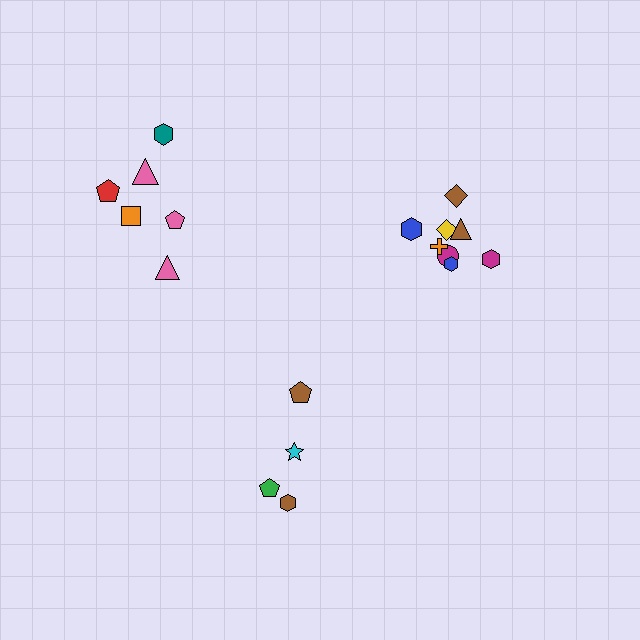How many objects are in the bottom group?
There are 4 objects.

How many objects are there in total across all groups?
There are 18 objects.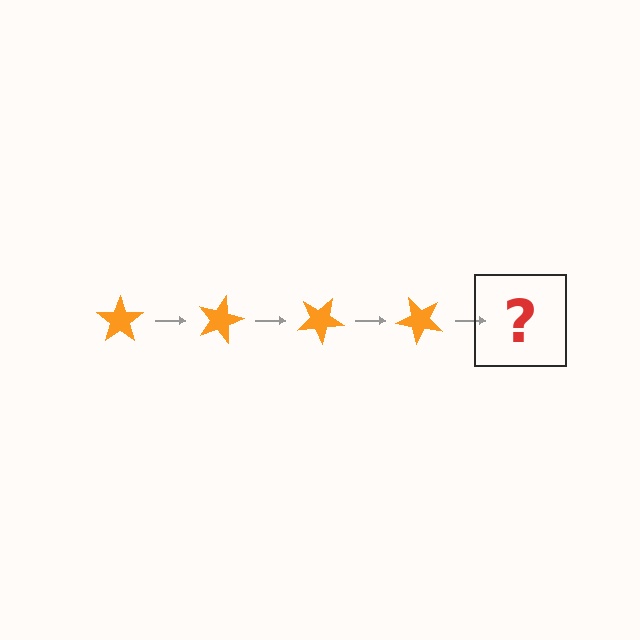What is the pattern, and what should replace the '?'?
The pattern is that the star rotates 15 degrees each step. The '?' should be an orange star rotated 60 degrees.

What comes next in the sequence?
The next element should be an orange star rotated 60 degrees.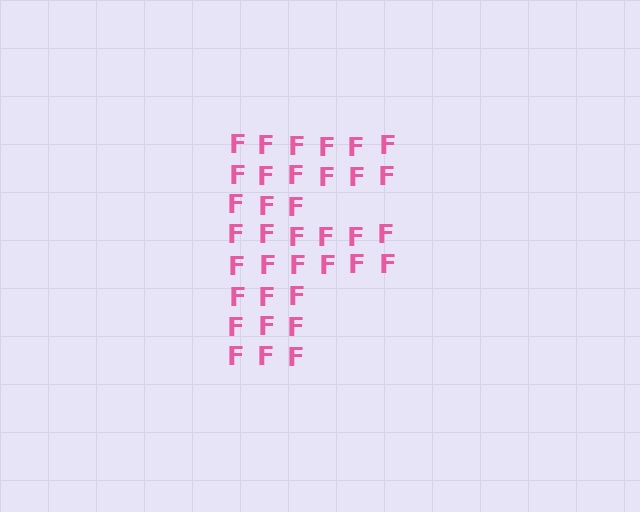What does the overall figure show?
The overall figure shows the letter F.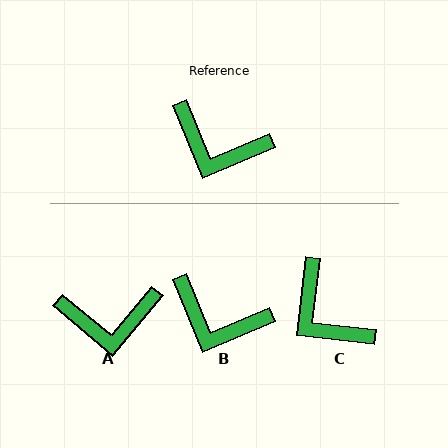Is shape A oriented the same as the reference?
No, it is off by about 27 degrees.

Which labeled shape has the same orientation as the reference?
B.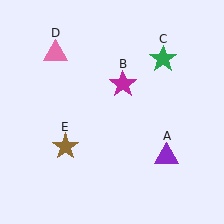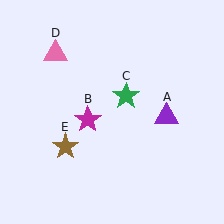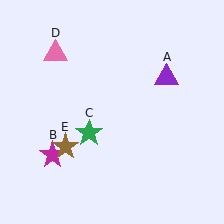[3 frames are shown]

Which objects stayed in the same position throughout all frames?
Pink triangle (object D) and brown star (object E) remained stationary.